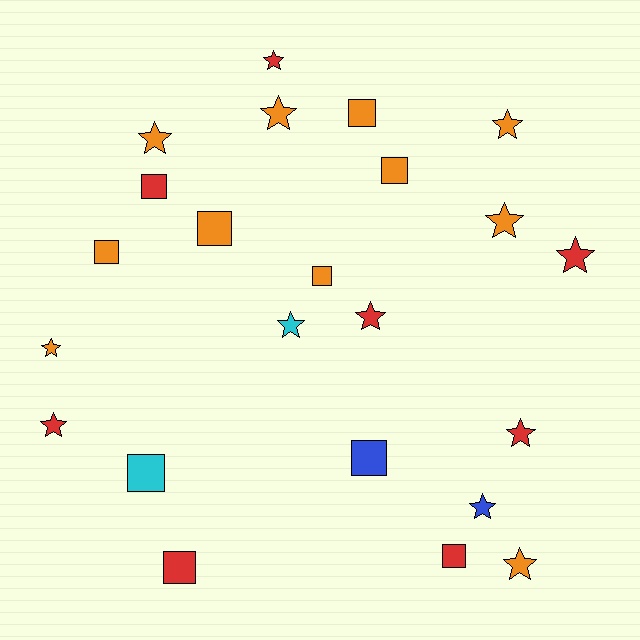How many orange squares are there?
There are 5 orange squares.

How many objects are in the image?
There are 23 objects.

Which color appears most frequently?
Orange, with 11 objects.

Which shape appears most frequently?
Star, with 13 objects.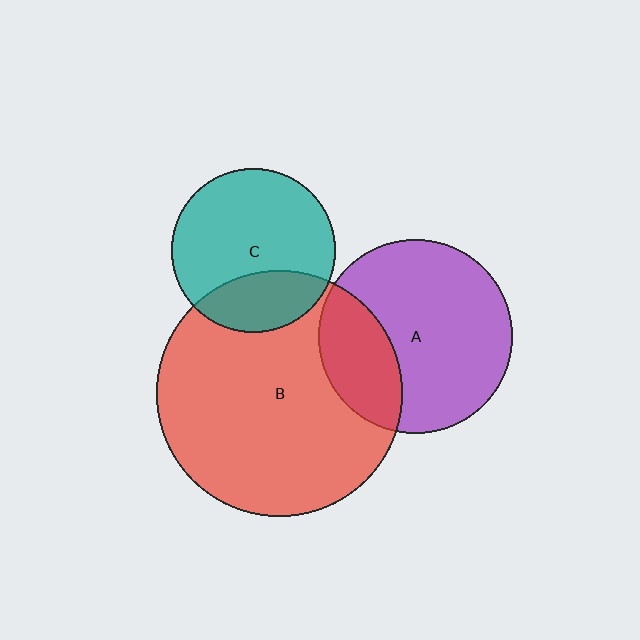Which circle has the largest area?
Circle B (red).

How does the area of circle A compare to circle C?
Approximately 1.4 times.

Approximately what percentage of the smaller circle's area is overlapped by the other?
Approximately 30%.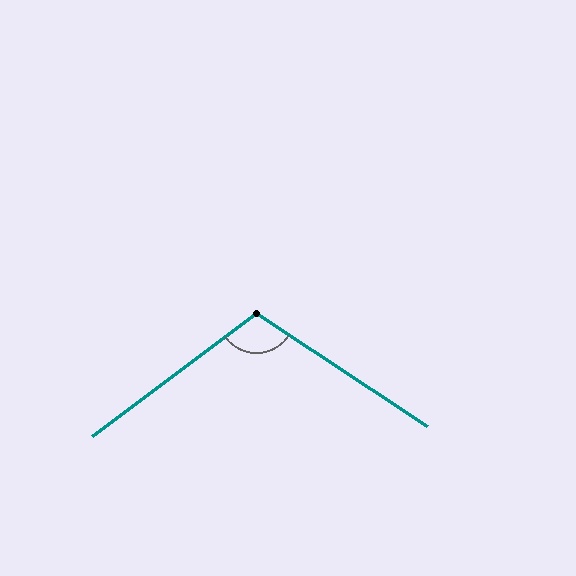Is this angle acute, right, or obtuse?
It is obtuse.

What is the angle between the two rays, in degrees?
Approximately 110 degrees.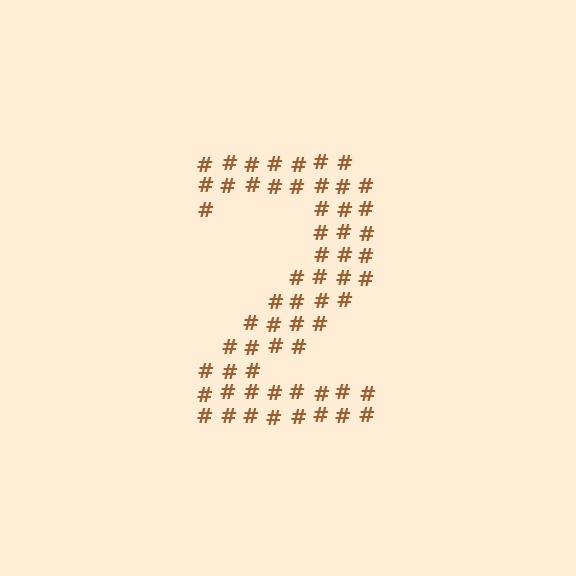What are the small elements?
The small elements are hash symbols.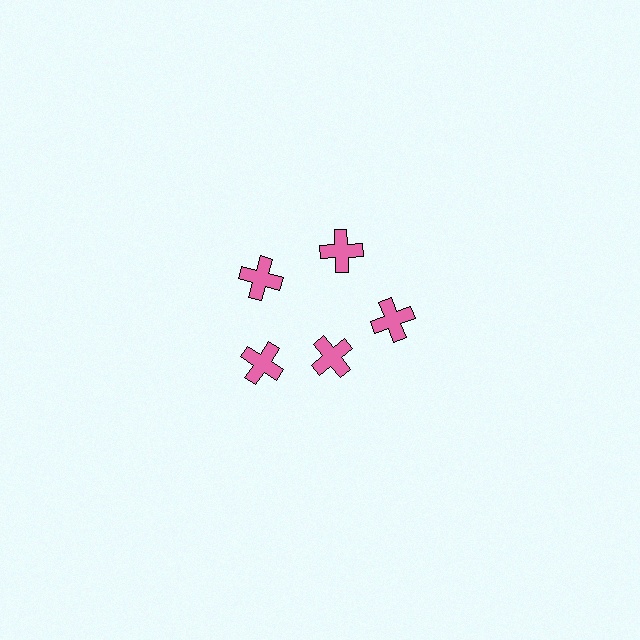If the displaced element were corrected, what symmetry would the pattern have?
It would have 5-fold rotational symmetry — the pattern would map onto itself every 72 degrees.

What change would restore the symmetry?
The symmetry would be restored by moving it outward, back onto the ring so that all 5 crosses sit at equal angles and equal distance from the center.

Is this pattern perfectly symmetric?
No. The 5 pink crosses are arranged in a ring, but one element near the 5 o'clock position is pulled inward toward the center, breaking the 5-fold rotational symmetry.